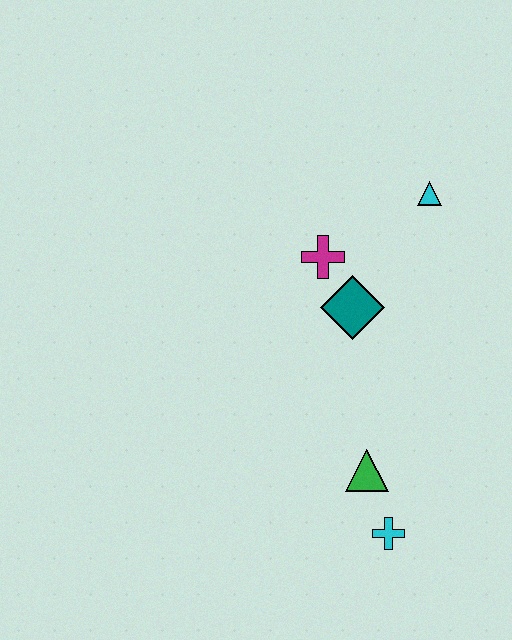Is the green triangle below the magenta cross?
Yes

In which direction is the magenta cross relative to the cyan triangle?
The magenta cross is to the left of the cyan triangle.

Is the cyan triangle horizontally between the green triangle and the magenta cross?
No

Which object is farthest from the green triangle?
The cyan triangle is farthest from the green triangle.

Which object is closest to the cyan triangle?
The magenta cross is closest to the cyan triangle.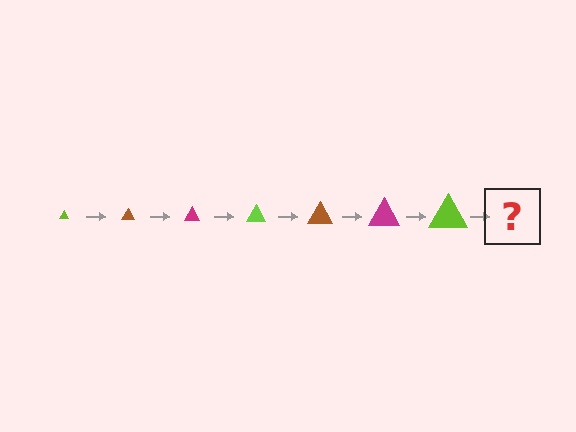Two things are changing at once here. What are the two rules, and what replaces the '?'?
The two rules are that the triangle grows larger each step and the color cycles through lime, brown, and magenta. The '?' should be a brown triangle, larger than the previous one.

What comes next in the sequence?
The next element should be a brown triangle, larger than the previous one.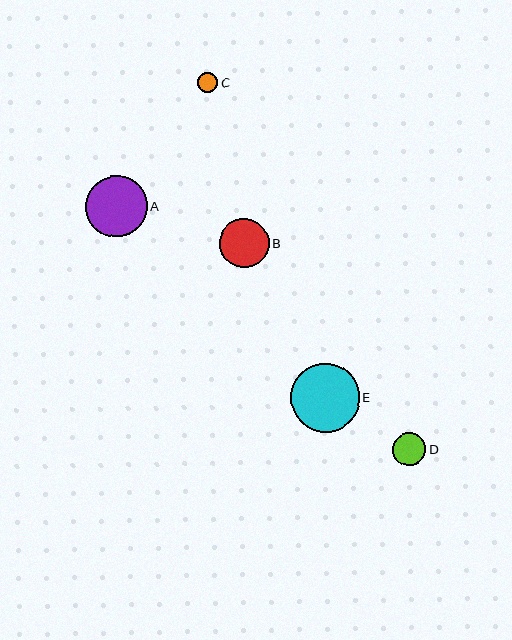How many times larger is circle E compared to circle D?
Circle E is approximately 2.1 times the size of circle D.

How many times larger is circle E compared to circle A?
Circle E is approximately 1.1 times the size of circle A.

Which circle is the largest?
Circle E is the largest with a size of approximately 69 pixels.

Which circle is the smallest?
Circle C is the smallest with a size of approximately 20 pixels.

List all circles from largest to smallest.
From largest to smallest: E, A, B, D, C.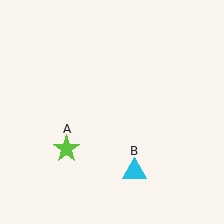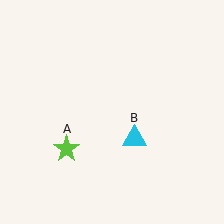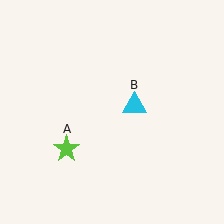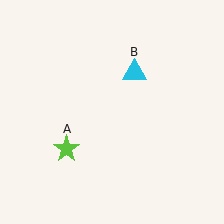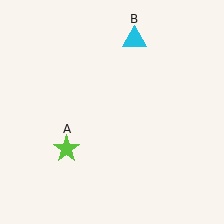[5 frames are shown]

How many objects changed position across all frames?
1 object changed position: cyan triangle (object B).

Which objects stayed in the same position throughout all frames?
Lime star (object A) remained stationary.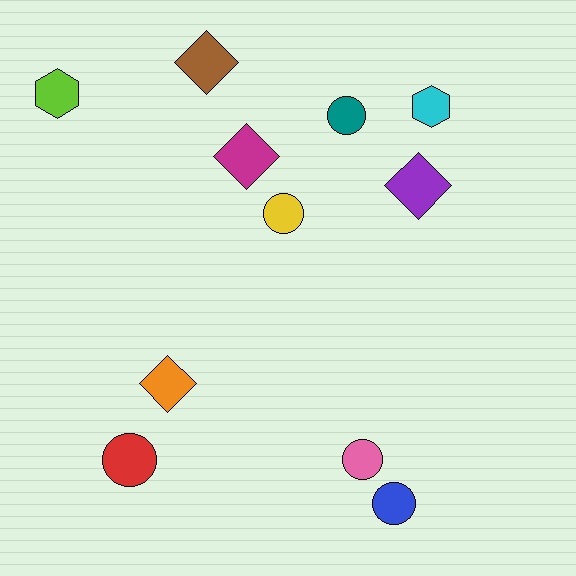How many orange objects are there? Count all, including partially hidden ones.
There is 1 orange object.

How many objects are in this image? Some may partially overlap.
There are 11 objects.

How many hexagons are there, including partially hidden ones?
There are 2 hexagons.